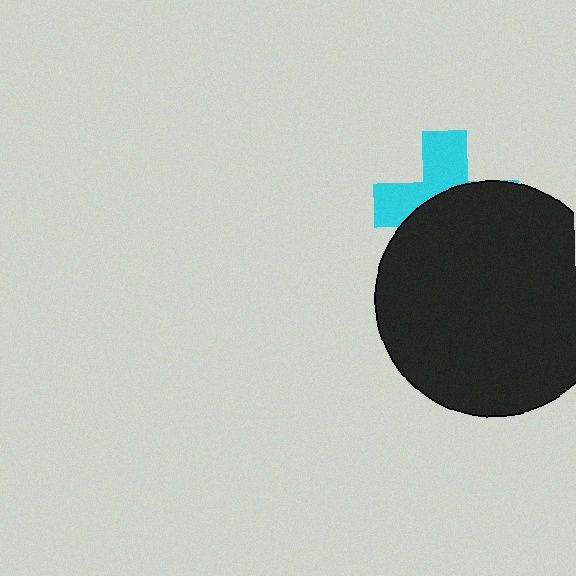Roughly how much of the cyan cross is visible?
A small part of it is visible (roughly 42%).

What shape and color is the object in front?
The object in front is a black circle.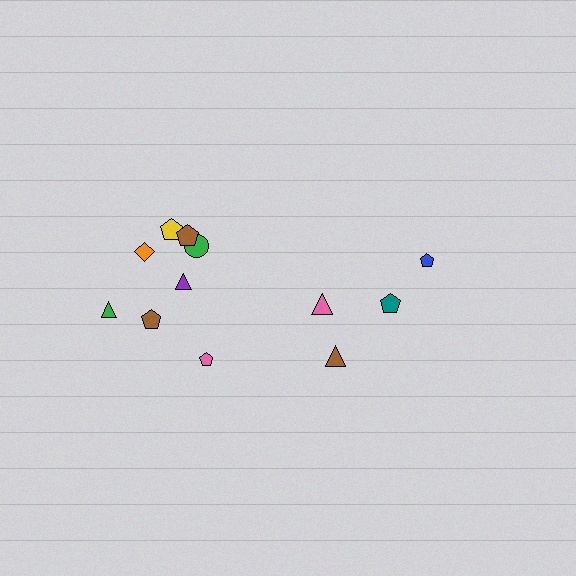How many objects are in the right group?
There are 4 objects.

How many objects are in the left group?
There are 8 objects.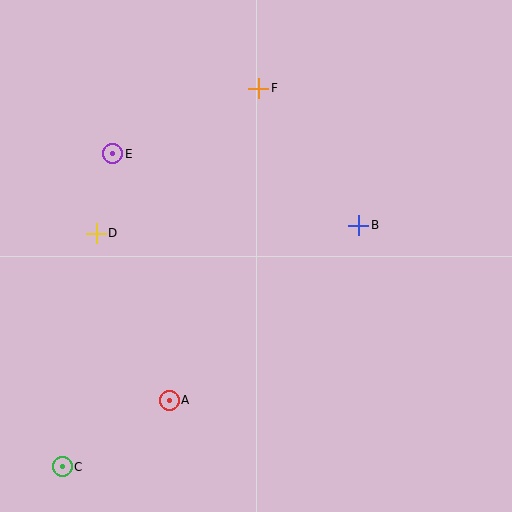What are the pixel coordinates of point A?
Point A is at (169, 400).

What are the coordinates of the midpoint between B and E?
The midpoint between B and E is at (236, 190).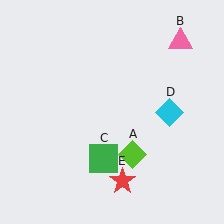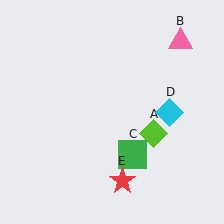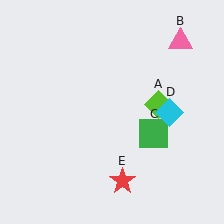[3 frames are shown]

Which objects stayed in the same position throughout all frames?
Pink triangle (object B) and cyan diamond (object D) and red star (object E) remained stationary.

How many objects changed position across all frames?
2 objects changed position: lime diamond (object A), green square (object C).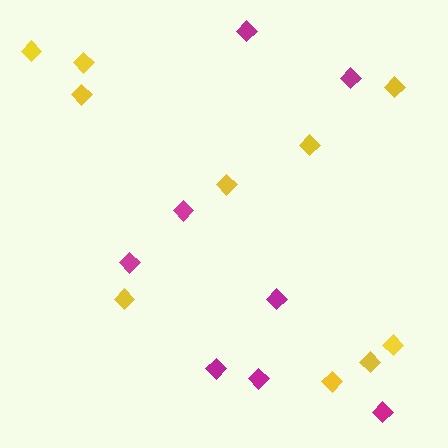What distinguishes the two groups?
There are 2 groups: one group of yellow diamonds (10) and one group of magenta diamonds (8).